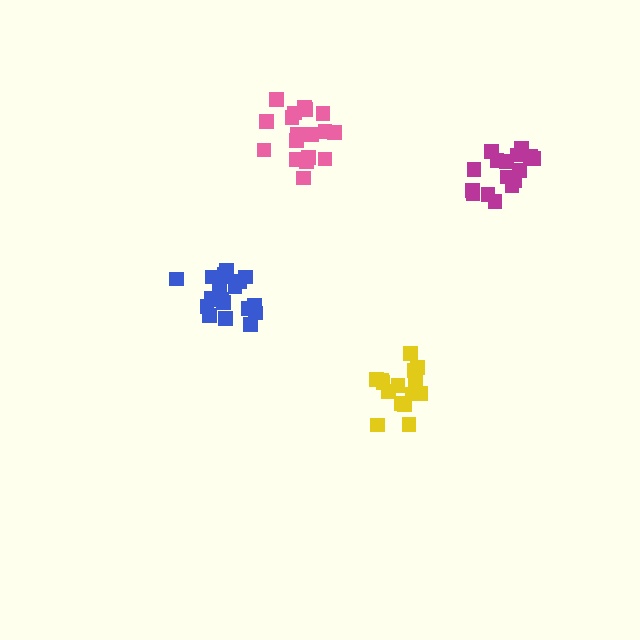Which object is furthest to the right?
The magenta cluster is rightmost.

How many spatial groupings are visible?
There are 4 spatial groupings.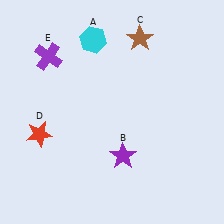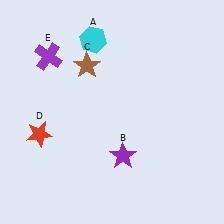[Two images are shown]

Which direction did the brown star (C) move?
The brown star (C) moved left.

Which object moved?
The brown star (C) moved left.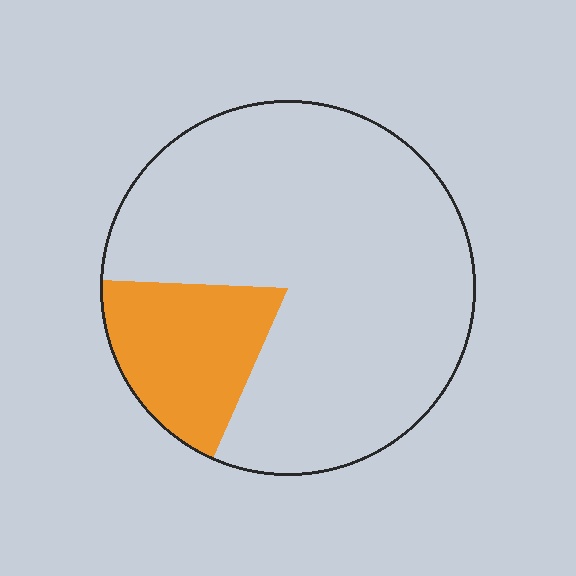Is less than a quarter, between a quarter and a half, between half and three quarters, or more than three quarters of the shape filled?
Less than a quarter.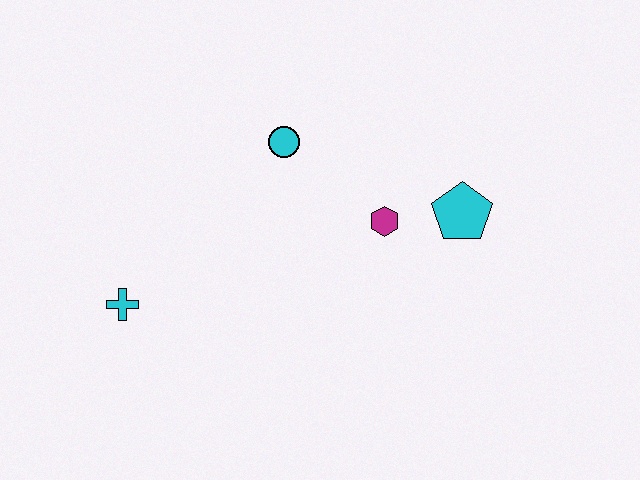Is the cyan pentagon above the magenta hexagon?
Yes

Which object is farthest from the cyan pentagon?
The cyan cross is farthest from the cyan pentagon.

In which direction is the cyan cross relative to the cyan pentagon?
The cyan cross is to the left of the cyan pentagon.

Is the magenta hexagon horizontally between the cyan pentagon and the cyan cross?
Yes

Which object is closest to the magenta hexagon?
The cyan pentagon is closest to the magenta hexagon.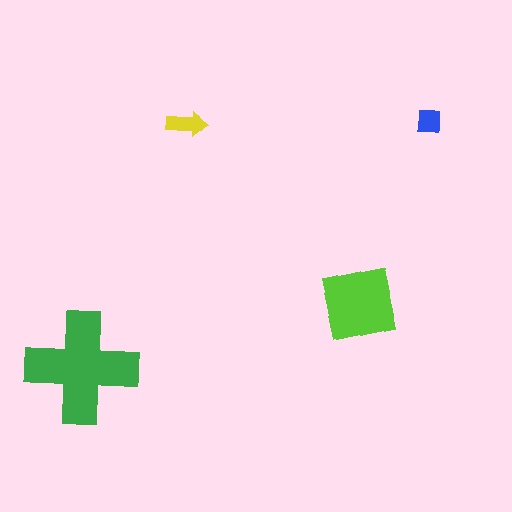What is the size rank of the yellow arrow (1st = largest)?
3rd.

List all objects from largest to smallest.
The green cross, the lime square, the yellow arrow, the blue square.